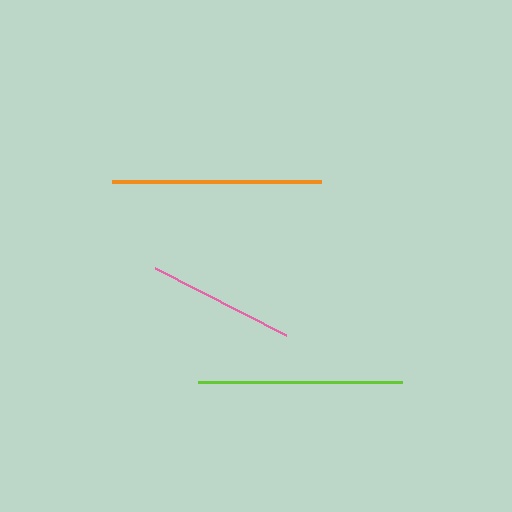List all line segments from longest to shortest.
From longest to shortest: orange, lime, pink.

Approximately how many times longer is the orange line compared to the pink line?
The orange line is approximately 1.4 times the length of the pink line.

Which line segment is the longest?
The orange line is the longest at approximately 209 pixels.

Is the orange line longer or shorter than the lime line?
The orange line is longer than the lime line.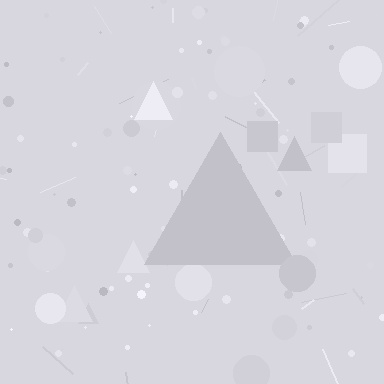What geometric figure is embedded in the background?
A triangle is embedded in the background.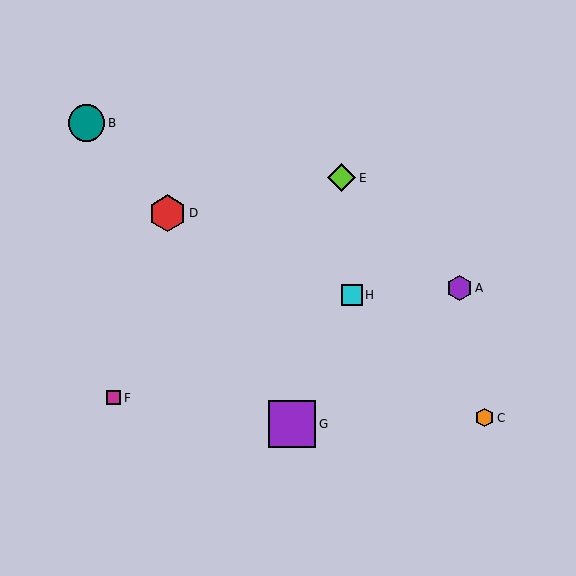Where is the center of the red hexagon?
The center of the red hexagon is at (167, 213).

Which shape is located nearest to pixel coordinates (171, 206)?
The red hexagon (labeled D) at (167, 213) is nearest to that location.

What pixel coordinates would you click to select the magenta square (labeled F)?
Click at (114, 398) to select the magenta square F.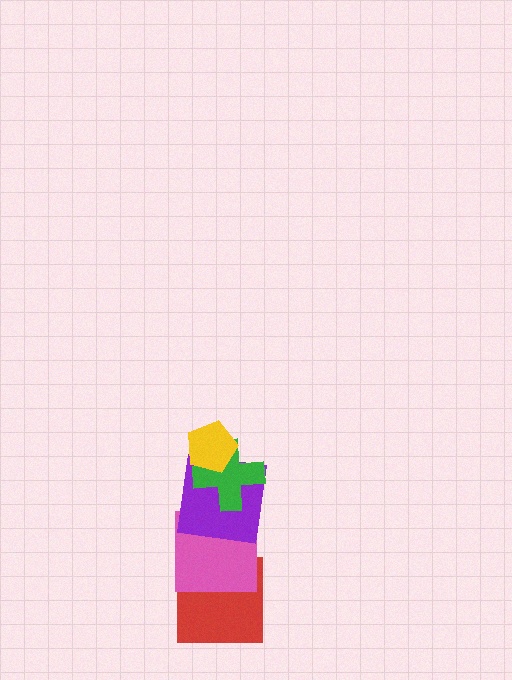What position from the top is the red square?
The red square is 5th from the top.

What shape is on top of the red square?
The pink square is on top of the red square.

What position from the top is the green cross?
The green cross is 2nd from the top.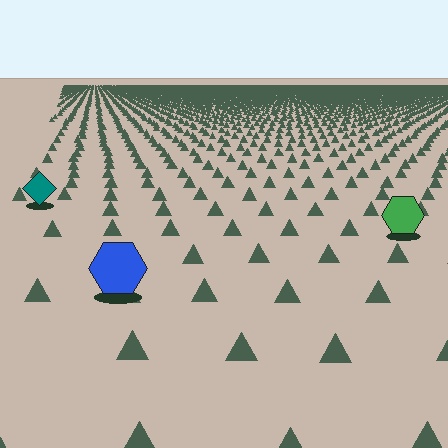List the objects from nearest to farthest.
From nearest to farthest: the blue hexagon, the green hexagon, the teal diamond.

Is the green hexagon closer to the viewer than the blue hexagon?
No. The blue hexagon is closer — you can tell from the texture gradient: the ground texture is coarser near it.